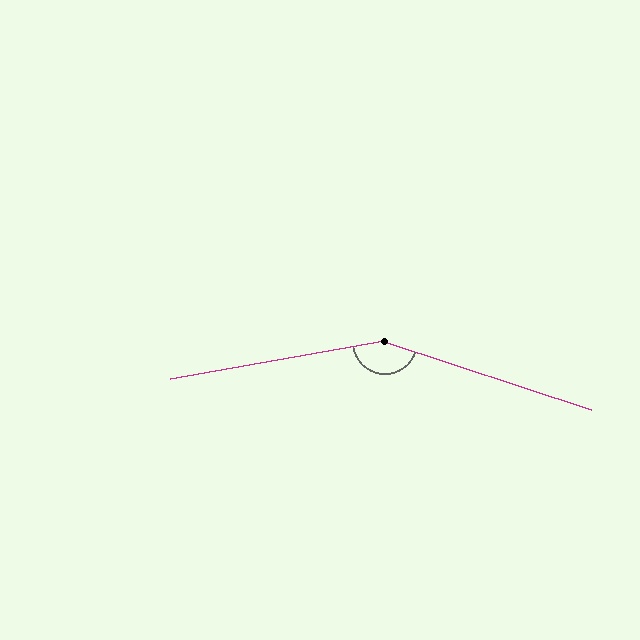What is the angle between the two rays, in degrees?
Approximately 152 degrees.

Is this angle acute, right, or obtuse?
It is obtuse.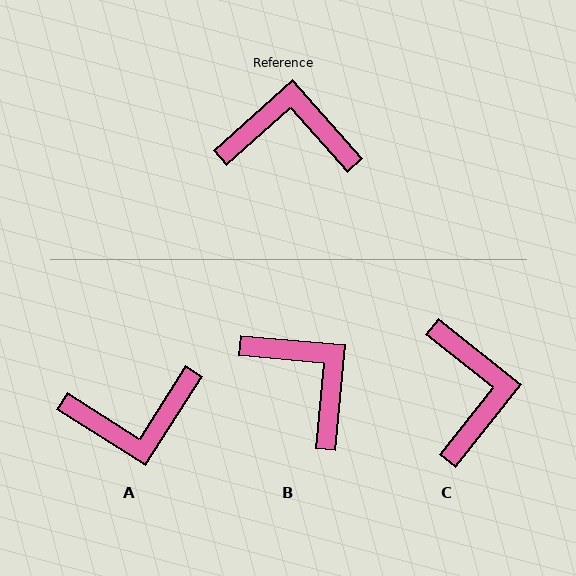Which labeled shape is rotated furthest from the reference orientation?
A, about 164 degrees away.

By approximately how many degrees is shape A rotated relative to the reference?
Approximately 164 degrees clockwise.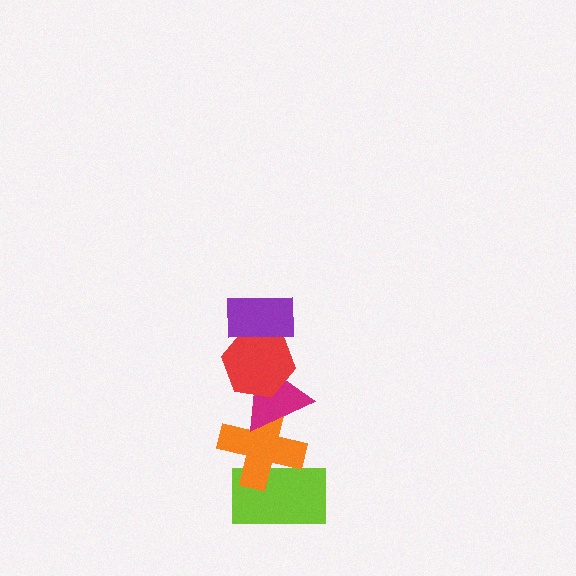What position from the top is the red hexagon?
The red hexagon is 2nd from the top.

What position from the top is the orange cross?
The orange cross is 4th from the top.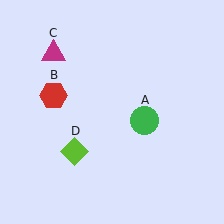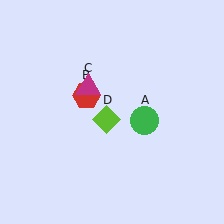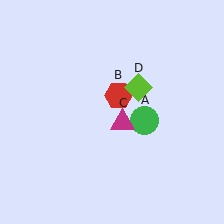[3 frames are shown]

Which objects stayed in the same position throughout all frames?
Green circle (object A) remained stationary.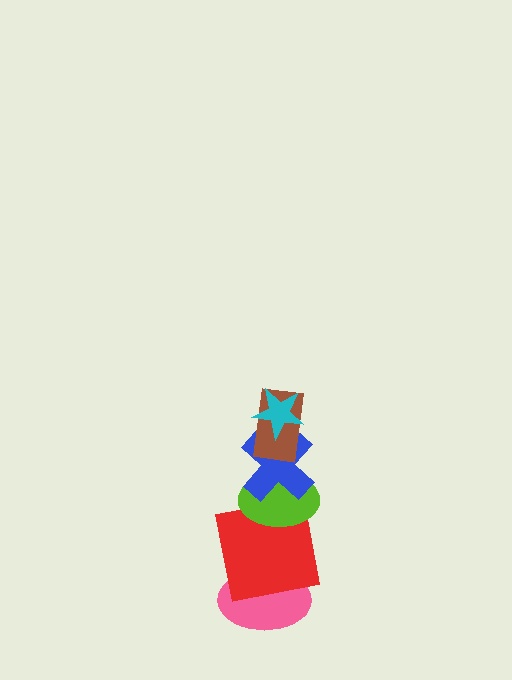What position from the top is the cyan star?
The cyan star is 1st from the top.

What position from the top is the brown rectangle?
The brown rectangle is 2nd from the top.